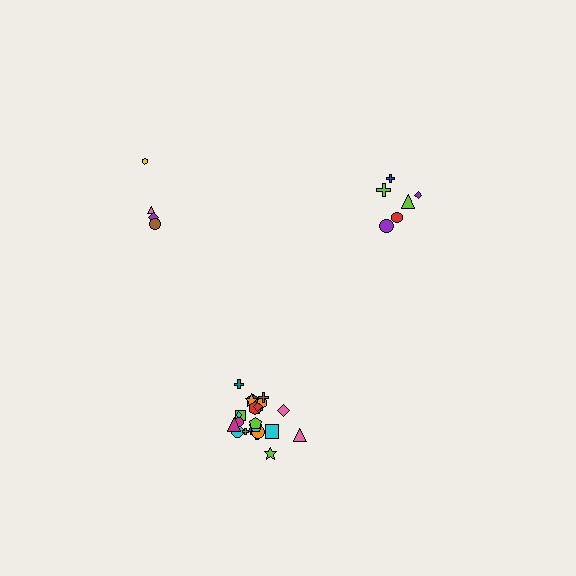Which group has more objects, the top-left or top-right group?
The top-right group.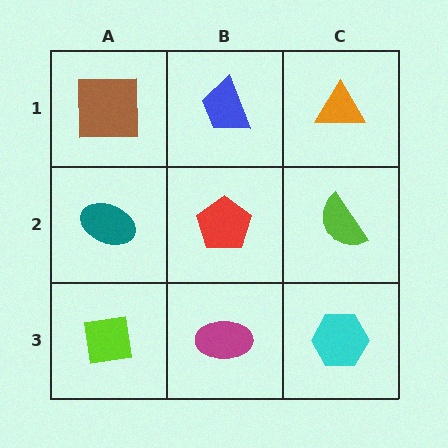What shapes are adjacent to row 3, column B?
A red pentagon (row 2, column B), a lime square (row 3, column A), a cyan hexagon (row 3, column C).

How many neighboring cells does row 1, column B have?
3.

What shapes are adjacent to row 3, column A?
A teal ellipse (row 2, column A), a magenta ellipse (row 3, column B).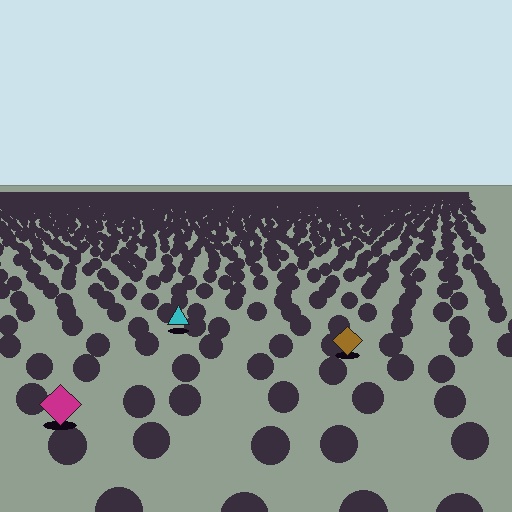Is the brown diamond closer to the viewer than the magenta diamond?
No. The magenta diamond is closer — you can tell from the texture gradient: the ground texture is coarser near it.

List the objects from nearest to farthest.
From nearest to farthest: the magenta diamond, the brown diamond, the cyan triangle.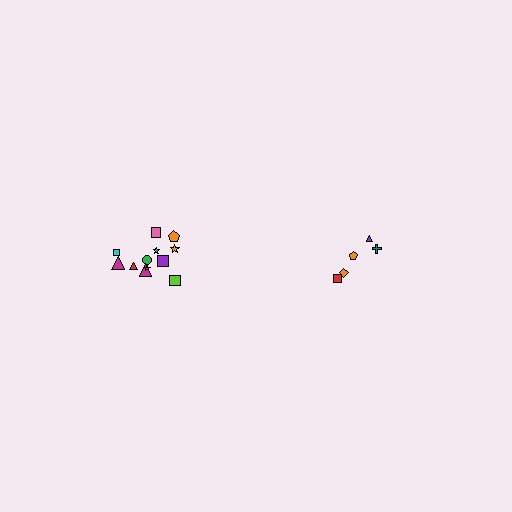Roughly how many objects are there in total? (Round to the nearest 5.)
Roughly 15 objects in total.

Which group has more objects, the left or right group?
The left group.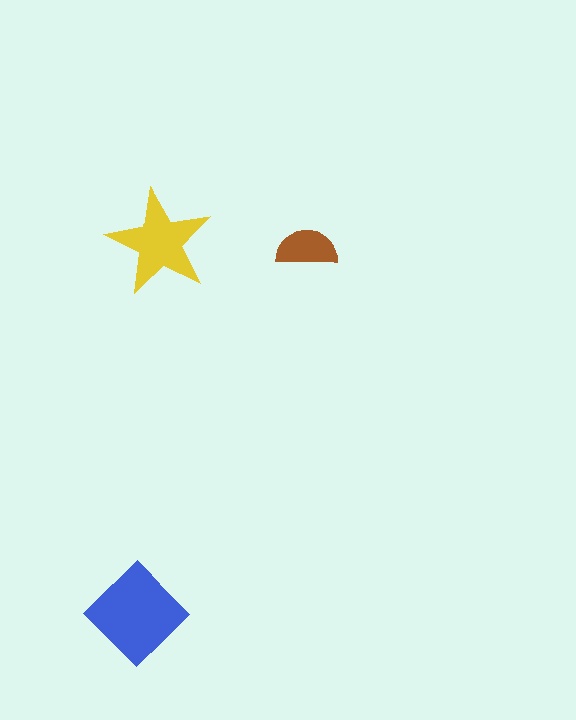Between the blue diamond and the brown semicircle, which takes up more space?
The blue diamond.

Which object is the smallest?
The brown semicircle.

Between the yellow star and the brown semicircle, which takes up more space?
The yellow star.